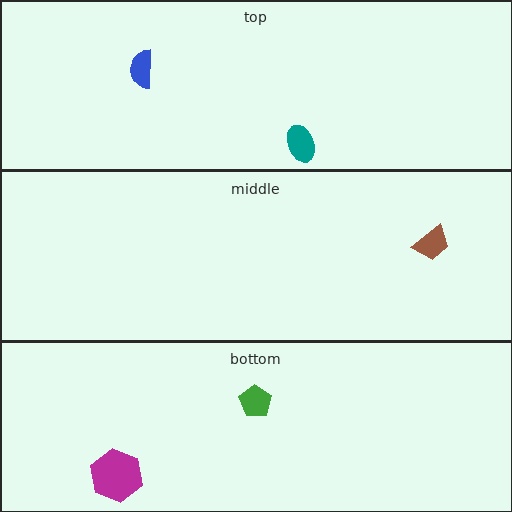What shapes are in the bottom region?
The green pentagon, the magenta hexagon.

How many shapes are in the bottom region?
2.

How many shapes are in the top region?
2.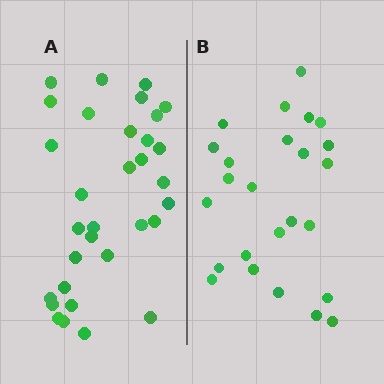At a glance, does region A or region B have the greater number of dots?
Region A (the left region) has more dots.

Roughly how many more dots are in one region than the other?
Region A has roughly 8 or so more dots than region B.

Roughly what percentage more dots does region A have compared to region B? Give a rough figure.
About 30% more.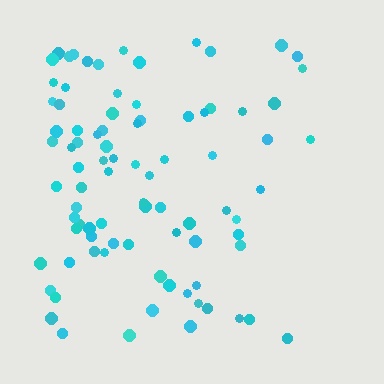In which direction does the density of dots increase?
From right to left, with the left side densest.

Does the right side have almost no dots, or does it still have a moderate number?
Still a moderate number, just noticeably fewer than the left.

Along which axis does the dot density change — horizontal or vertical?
Horizontal.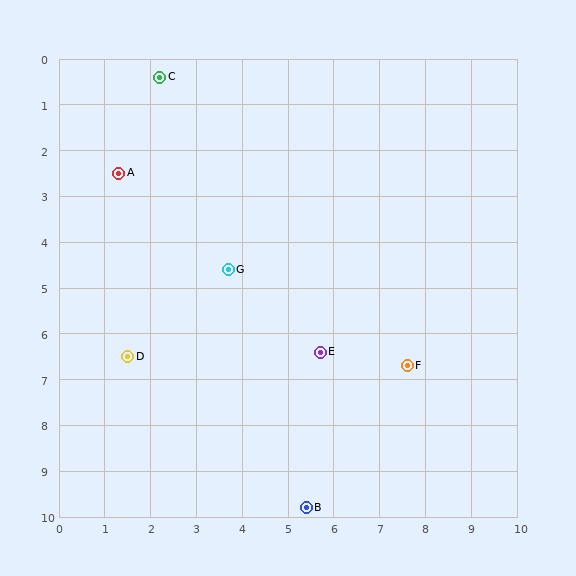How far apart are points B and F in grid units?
Points B and F are about 3.8 grid units apart.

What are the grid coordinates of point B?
Point B is at approximately (5.4, 9.8).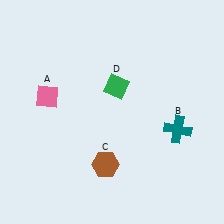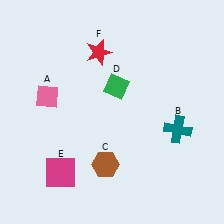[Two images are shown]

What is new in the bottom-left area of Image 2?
A magenta square (E) was added in the bottom-left area of Image 2.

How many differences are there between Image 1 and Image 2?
There are 2 differences between the two images.